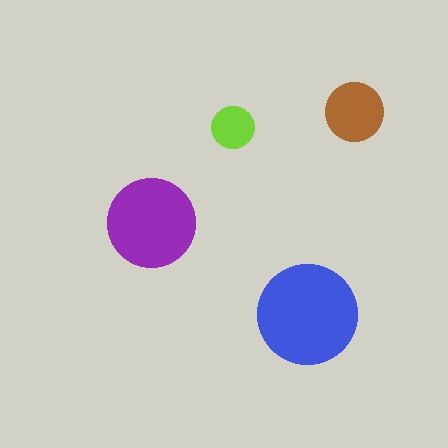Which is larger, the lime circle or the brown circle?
The brown one.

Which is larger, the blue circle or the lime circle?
The blue one.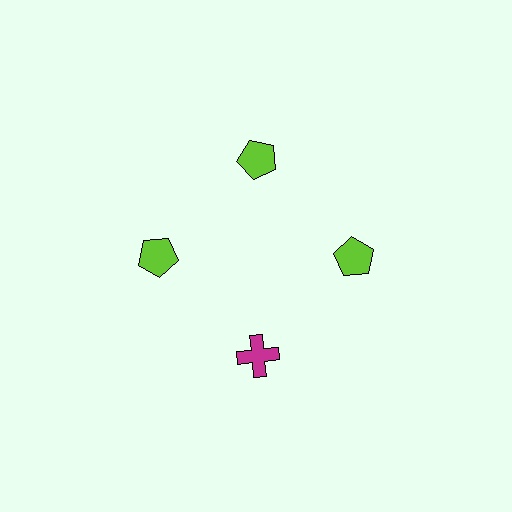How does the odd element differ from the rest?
It differs in both color (magenta instead of lime) and shape (cross instead of pentagon).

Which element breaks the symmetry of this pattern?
The magenta cross at roughly the 6 o'clock position breaks the symmetry. All other shapes are lime pentagons.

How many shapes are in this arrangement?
There are 4 shapes arranged in a ring pattern.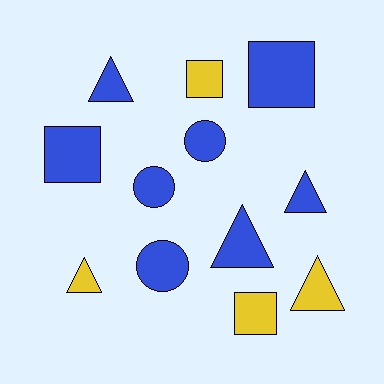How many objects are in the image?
There are 12 objects.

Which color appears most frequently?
Blue, with 8 objects.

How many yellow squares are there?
There are 2 yellow squares.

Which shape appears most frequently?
Triangle, with 5 objects.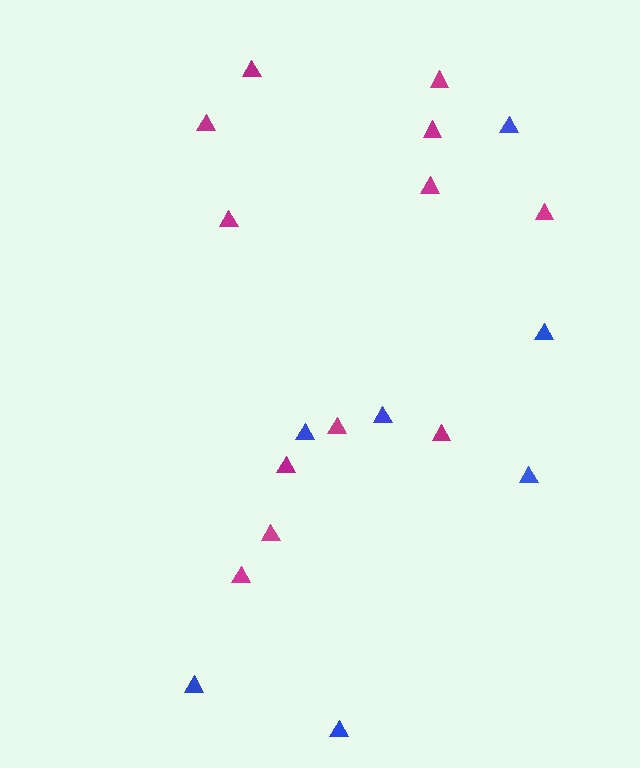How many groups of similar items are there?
There are 2 groups: one group of blue triangles (7) and one group of magenta triangles (12).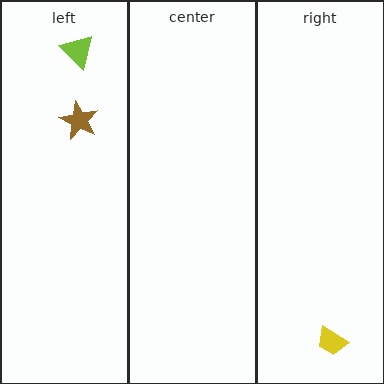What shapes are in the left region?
The brown star, the lime triangle.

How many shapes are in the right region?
1.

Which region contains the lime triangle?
The left region.